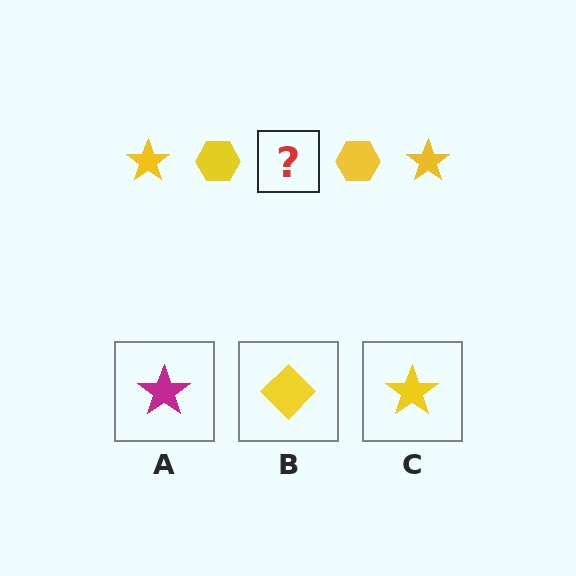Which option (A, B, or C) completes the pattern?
C.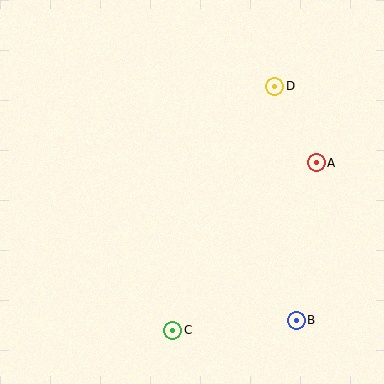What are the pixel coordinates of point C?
Point C is at (173, 330).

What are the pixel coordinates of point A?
Point A is at (316, 163).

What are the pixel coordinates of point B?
Point B is at (296, 320).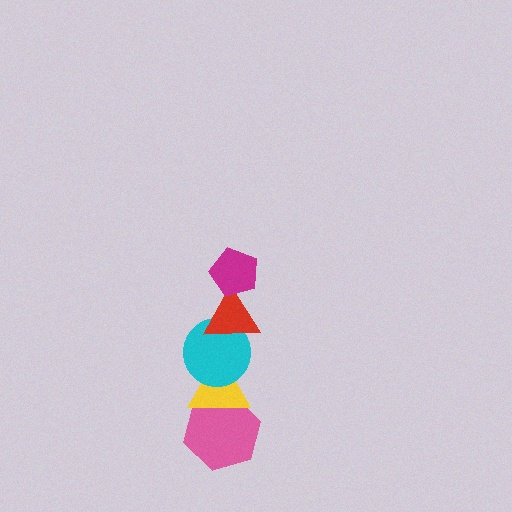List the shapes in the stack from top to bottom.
From top to bottom: the magenta pentagon, the red triangle, the cyan circle, the yellow triangle, the pink hexagon.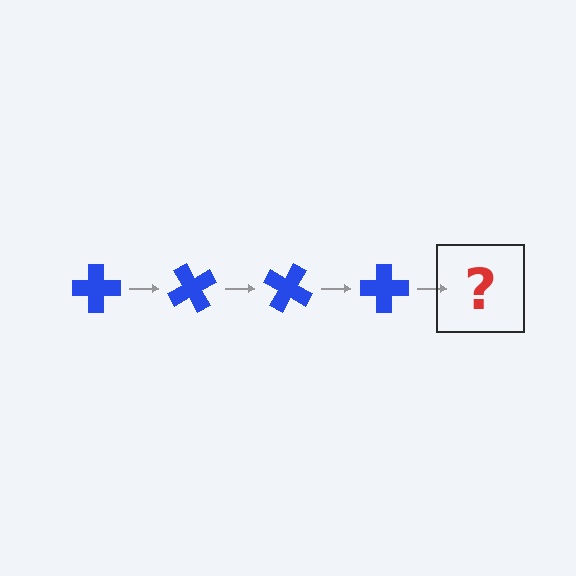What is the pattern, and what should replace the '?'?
The pattern is that the cross rotates 60 degrees each step. The '?' should be a blue cross rotated 240 degrees.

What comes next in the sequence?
The next element should be a blue cross rotated 240 degrees.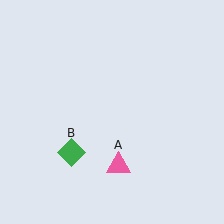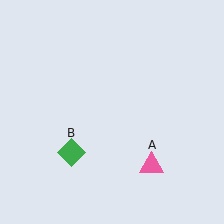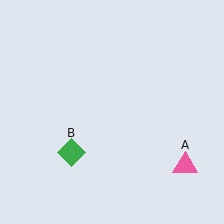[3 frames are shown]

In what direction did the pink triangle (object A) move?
The pink triangle (object A) moved right.